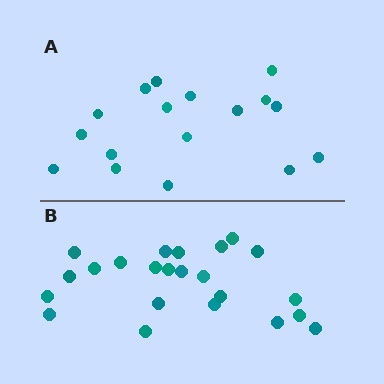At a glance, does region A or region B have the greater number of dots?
Region B (the bottom region) has more dots.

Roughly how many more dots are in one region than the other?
Region B has about 6 more dots than region A.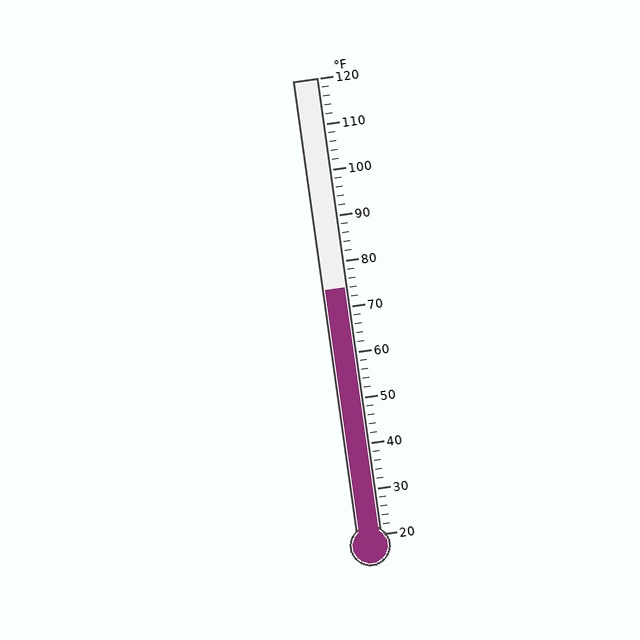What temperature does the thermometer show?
The thermometer shows approximately 74°F.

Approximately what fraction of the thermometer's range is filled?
The thermometer is filled to approximately 55% of its range.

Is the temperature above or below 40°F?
The temperature is above 40°F.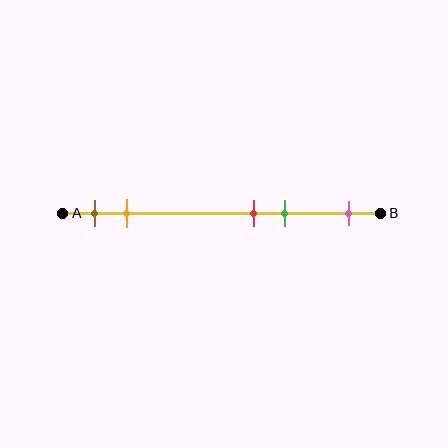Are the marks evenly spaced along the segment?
No, the marks are not evenly spaced.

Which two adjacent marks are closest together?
The red and green marks are the closest adjacent pair.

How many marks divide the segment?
There are 5 marks dividing the segment.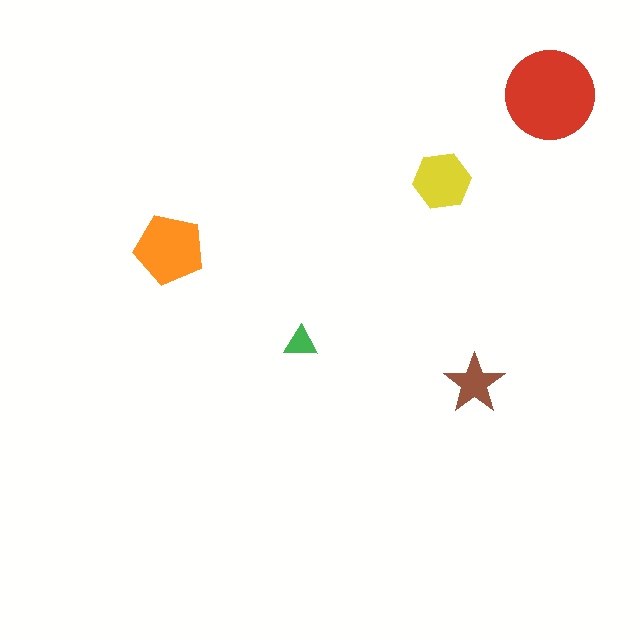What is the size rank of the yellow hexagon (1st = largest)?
3rd.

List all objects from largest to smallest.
The red circle, the orange pentagon, the yellow hexagon, the brown star, the green triangle.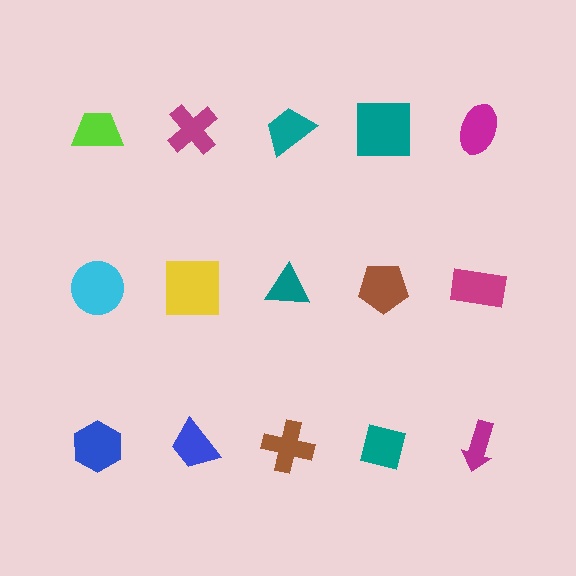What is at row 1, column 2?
A magenta cross.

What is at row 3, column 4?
A teal square.